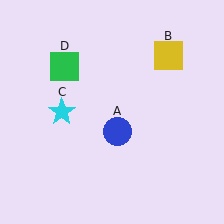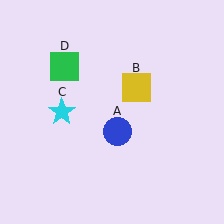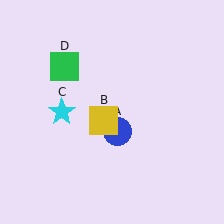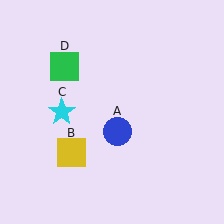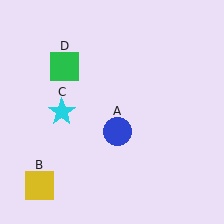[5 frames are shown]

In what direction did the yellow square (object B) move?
The yellow square (object B) moved down and to the left.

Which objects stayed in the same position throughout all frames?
Blue circle (object A) and cyan star (object C) and green square (object D) remained stationary.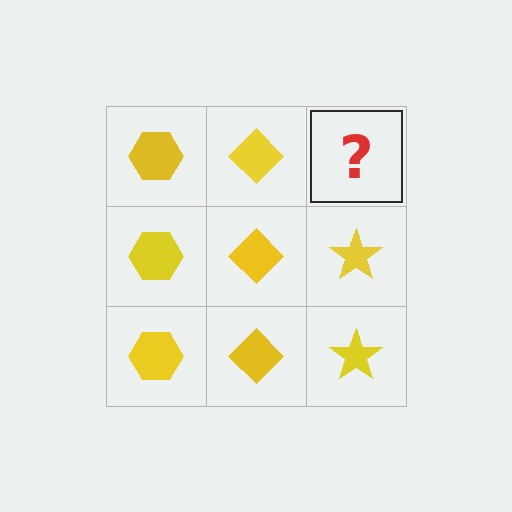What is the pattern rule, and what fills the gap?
The rule is that each column has a consistent shape. The gap should be filled with a yellow star.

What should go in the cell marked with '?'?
The missing cell should contain a yellow star.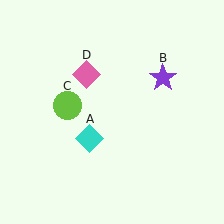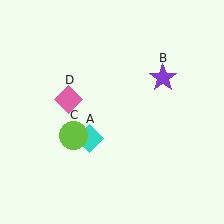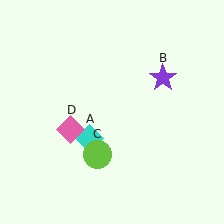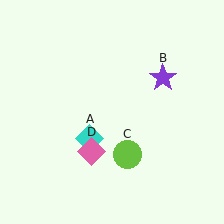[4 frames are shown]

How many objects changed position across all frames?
2 objects changed position: lime circle (object C), pink diamond (object D).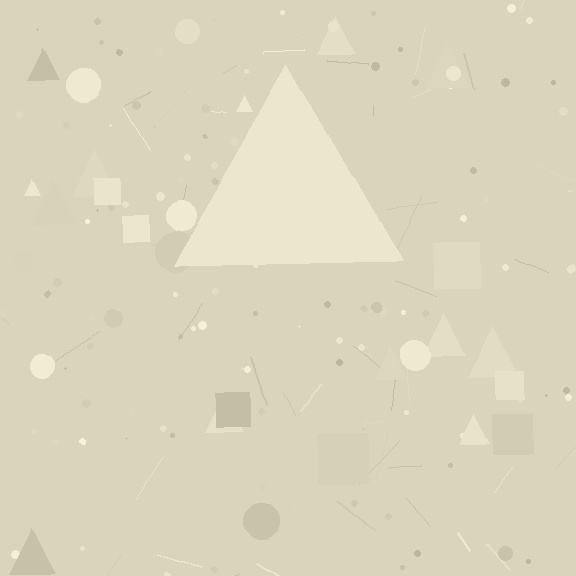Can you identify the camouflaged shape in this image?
The camouflaged shape is a triangle.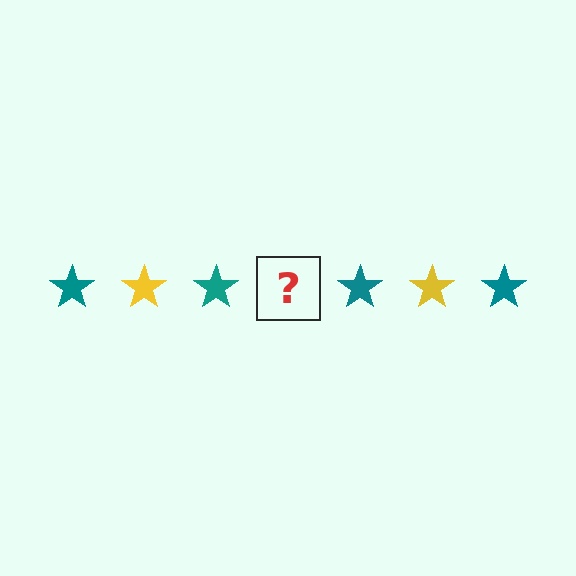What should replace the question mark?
The question mark should be replaced with a yellow star.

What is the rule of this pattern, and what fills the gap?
The rule is that the pattern cycles through teal, yellow stars. The gap should be filled with a yellow star.